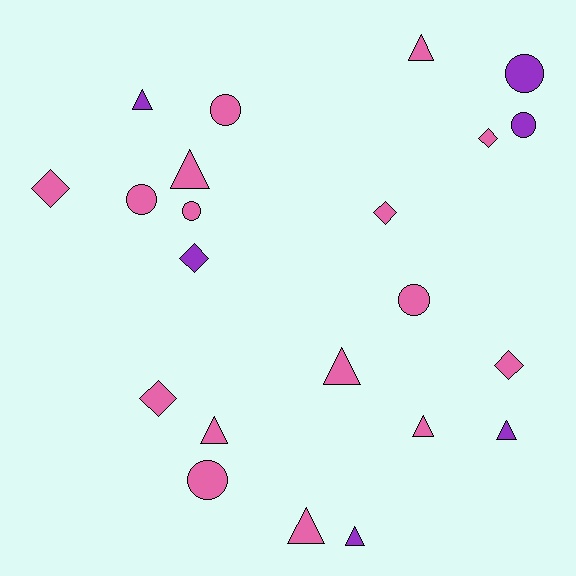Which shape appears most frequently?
Triangle, with 9 objects.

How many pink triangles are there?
There are 6 pink triangles.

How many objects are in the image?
There are 22 objects.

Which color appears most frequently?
Pink, with 16 objects.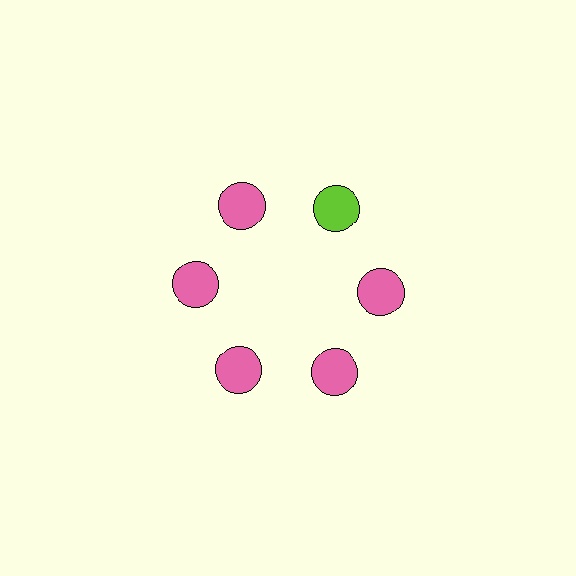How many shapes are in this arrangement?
There are 6 shapes arranged in a ring pattern.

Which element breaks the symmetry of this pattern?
The lime circle at roughly the 1 o'clock position breaks the symmetry. All other shapes are pink circles.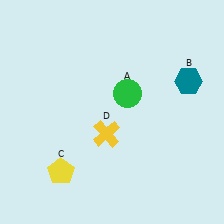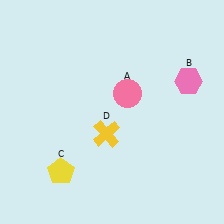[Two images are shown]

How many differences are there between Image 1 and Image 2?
There are 2 differences between the two images.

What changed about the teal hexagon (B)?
In Image 1, B is teal. In Image 2, it changed to pink.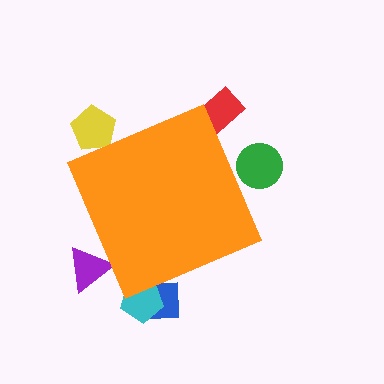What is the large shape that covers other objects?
An orange diamond.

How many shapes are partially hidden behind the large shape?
6 shapes are partially hidden.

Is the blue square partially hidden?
Yes, the blue square is partially hidden behind the orange diamond.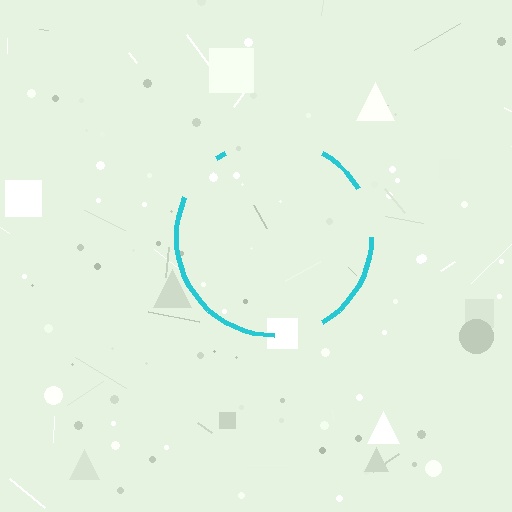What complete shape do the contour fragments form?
The contour fragments form a circle.